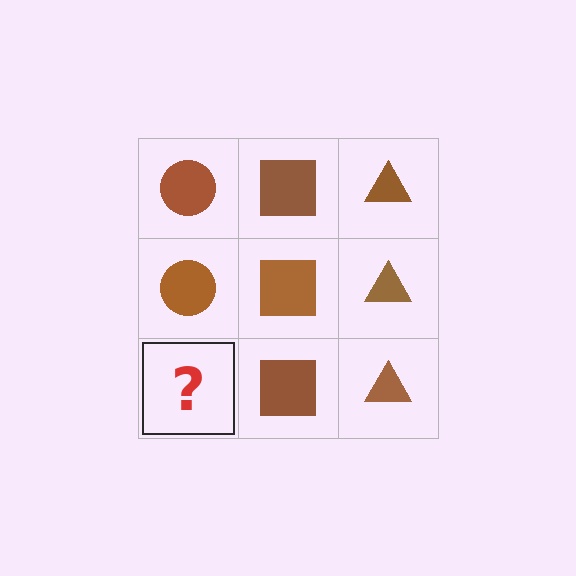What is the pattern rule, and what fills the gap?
The rule is that each column has a consistent shape. The gap should be filled with a brown circle.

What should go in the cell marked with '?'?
The missing cell should contain a brown circle.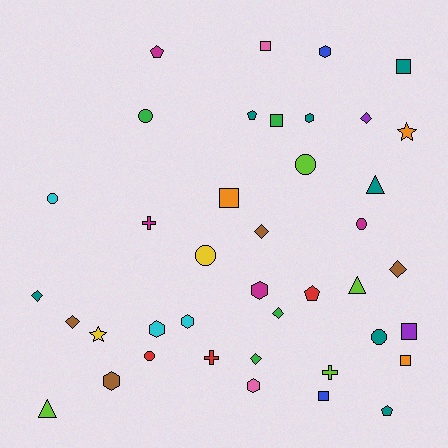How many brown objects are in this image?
There are 4 brown objects.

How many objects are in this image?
There are 40 objects.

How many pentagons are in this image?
There are 4 pentagons.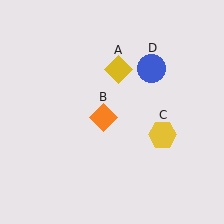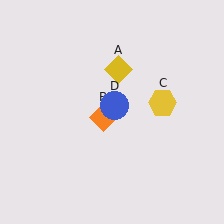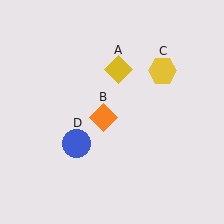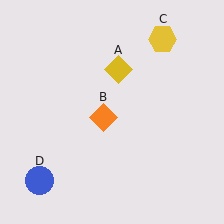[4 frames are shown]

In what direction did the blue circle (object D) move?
The blue circle (object D) moved down and to the left.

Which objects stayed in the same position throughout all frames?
Yellow diamond (object A) and orange diamond (object B) remained stationary.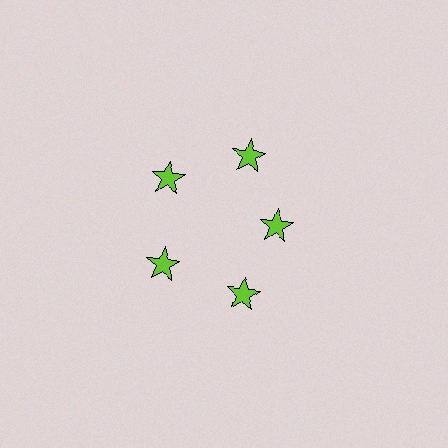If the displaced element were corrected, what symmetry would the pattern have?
It would have 5-fold rotational symmetry — the pattern would map onto itself every 72 degrees.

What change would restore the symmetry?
The symmetry would be restored by moving it outward, back onto the ring so that all 5 stars sit at equal angles and equal distance from the center.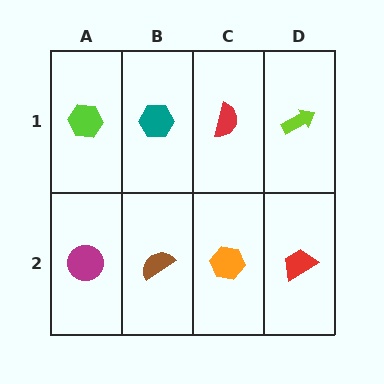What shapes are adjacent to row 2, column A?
A lime hexagon (row 1, column A), a brown semicircle (row 2, column B).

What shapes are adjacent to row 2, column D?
A lime arrow (row 1, column D), an orange hexagon (row 2, column C).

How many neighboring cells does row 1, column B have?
3.